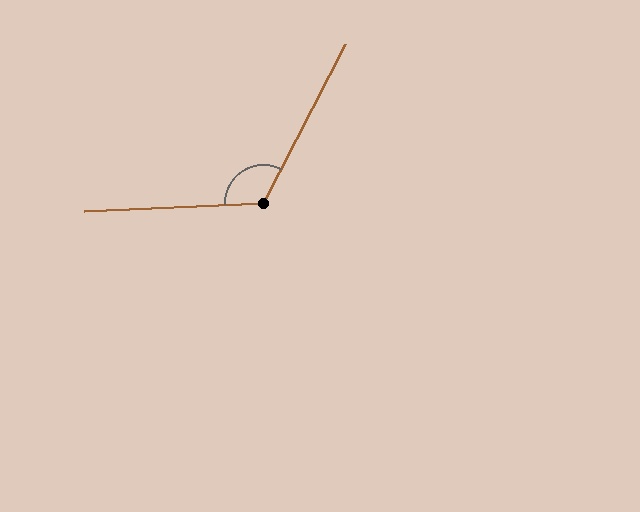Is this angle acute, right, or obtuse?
It is obtuse.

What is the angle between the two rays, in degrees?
Approximately 120 degrees.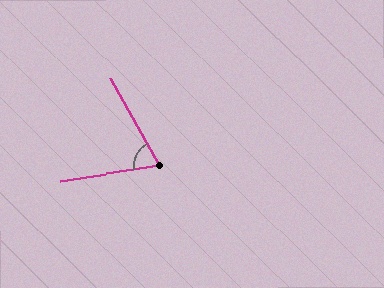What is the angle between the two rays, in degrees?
Approximately 69 degrees.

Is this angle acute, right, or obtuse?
It is acute.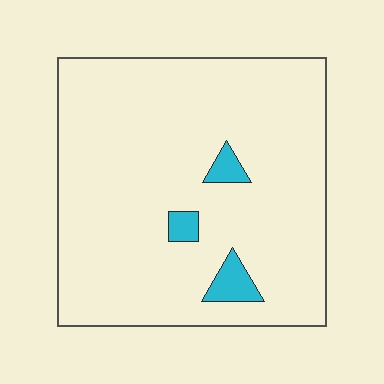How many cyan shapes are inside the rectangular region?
3.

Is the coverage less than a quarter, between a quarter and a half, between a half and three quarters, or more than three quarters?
Less than a quarter.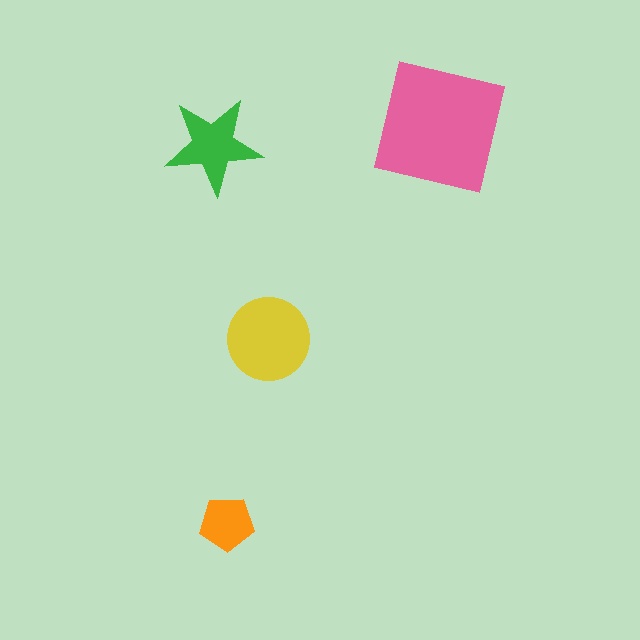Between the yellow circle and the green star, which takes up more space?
The yellow circle.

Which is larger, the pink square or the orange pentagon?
The pink square.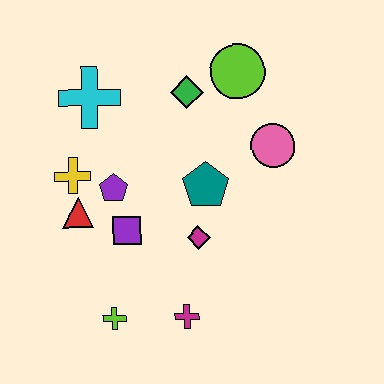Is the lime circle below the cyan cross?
No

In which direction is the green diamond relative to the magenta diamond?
The green diamond is above the magenta diamond.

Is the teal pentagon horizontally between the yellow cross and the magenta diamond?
No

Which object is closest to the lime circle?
The green diamond is closest to the lime circle.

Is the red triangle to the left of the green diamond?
Yes